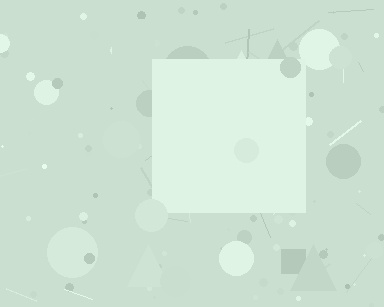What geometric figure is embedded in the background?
A square is embedded in the background.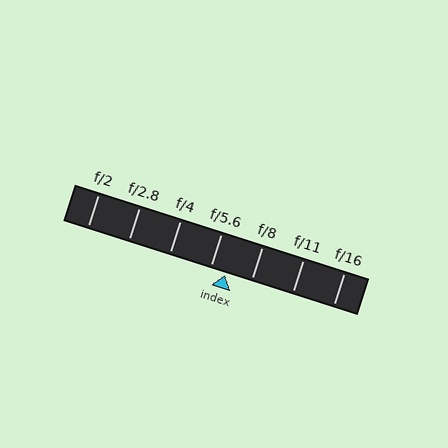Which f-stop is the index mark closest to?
The index mark is closest to f/5.6.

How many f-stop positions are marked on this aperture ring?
There are 7 f-stop positions marked.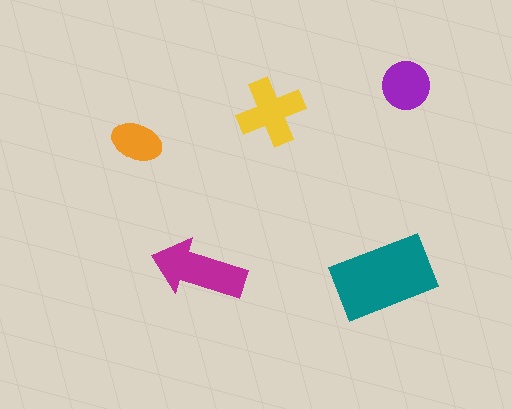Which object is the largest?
The teal rectangle.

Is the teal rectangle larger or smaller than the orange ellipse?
Larger.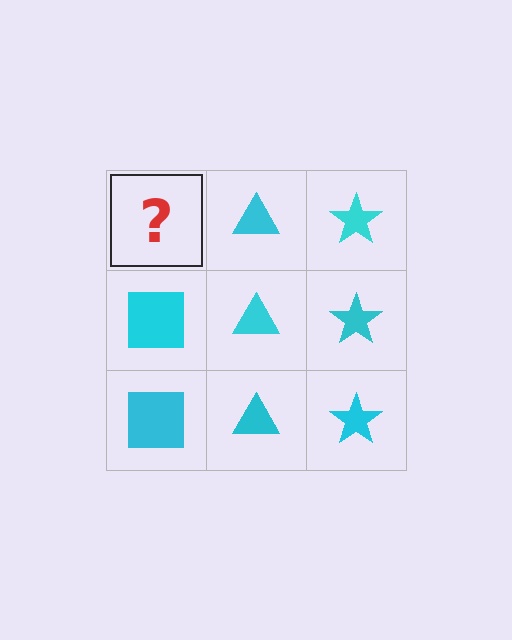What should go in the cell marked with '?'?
The missing cell should contain a cyan square.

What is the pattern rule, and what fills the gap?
The rule is that each column has a consistent shape. The gap should be filled with a cyan square.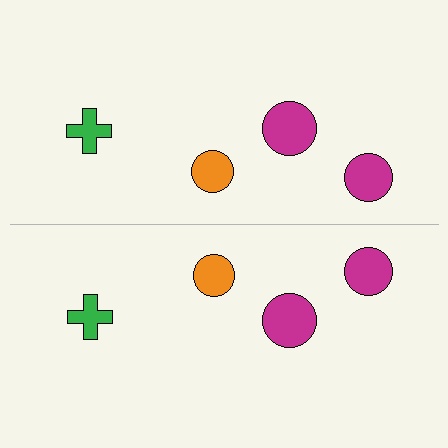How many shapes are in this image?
There are 8 shapes in this image.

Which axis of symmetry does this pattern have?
The pattern has a horizontal axis of symmetry running through the center of the image.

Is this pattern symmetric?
Yes, this pattern has bilateral (reflection) symmetry.